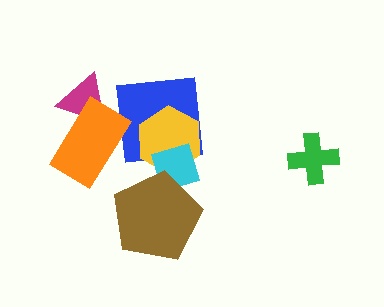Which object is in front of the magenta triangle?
The orange rectangle is in front of the magenta triangle.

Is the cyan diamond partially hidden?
Yes, it is partially covered by another shape.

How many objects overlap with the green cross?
0 objects overlap with the green cross.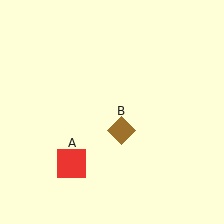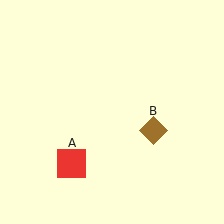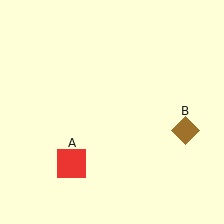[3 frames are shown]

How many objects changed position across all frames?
1 object changed position: brown diamond (object B).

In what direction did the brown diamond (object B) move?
The brown diamond (object B) moved right.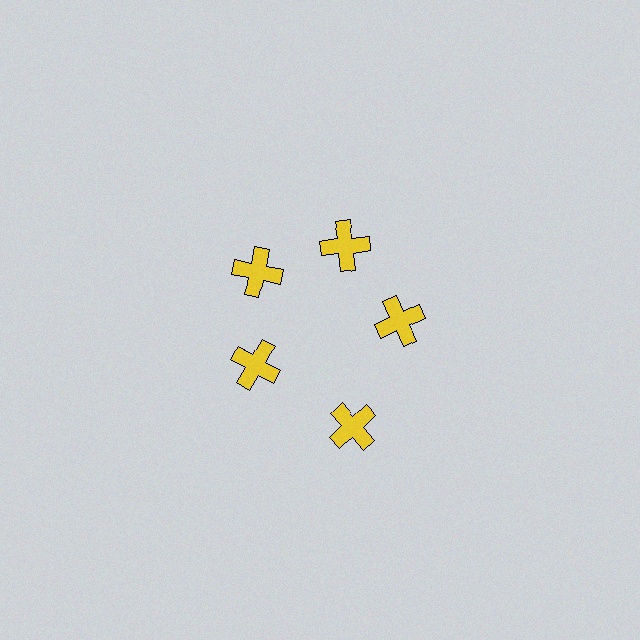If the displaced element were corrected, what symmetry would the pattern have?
It would have 5-fold rotational symmetry — the pattern would map onto itself every 72 degrees.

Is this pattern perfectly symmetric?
No. The 5 yellow crosses are arranged in a ring, but one element near the 5 o'clock position is pushed outward from the center, breaking the 5-fold rotational symmetry.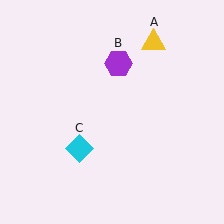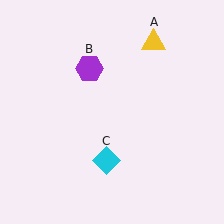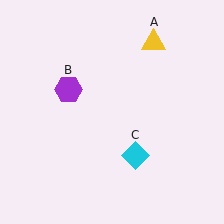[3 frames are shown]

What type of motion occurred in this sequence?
The purple hexagon (object B), cyan diamond (object C) rotated counterclockwise around the center of the scene.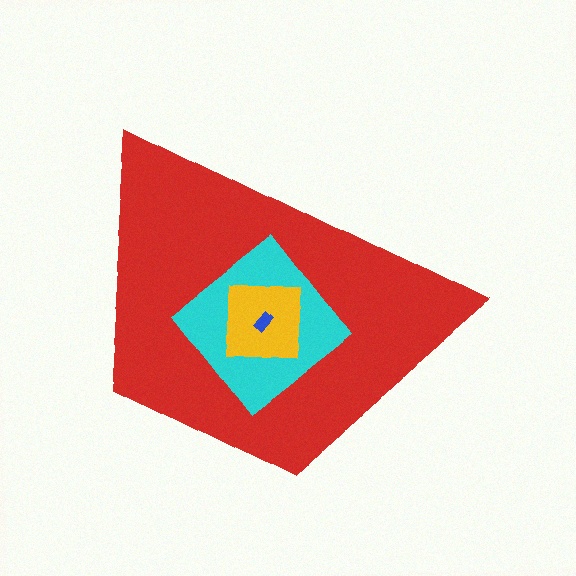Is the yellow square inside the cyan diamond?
Yes.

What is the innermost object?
The blue rectangle.